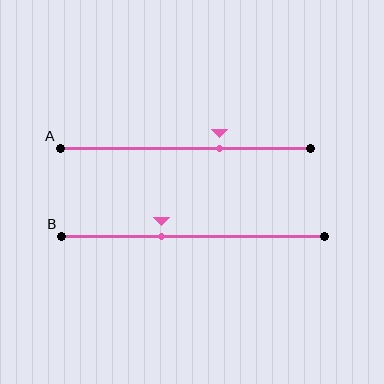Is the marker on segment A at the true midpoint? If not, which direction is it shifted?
No, the marker on segment A is shifted to the right by about 14% of the segment length.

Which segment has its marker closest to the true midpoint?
Segment B has its marker closest to the true midpoint.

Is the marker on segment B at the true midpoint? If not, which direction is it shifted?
No, the marker on segment B is shifted to the left by about 12% of the segment length.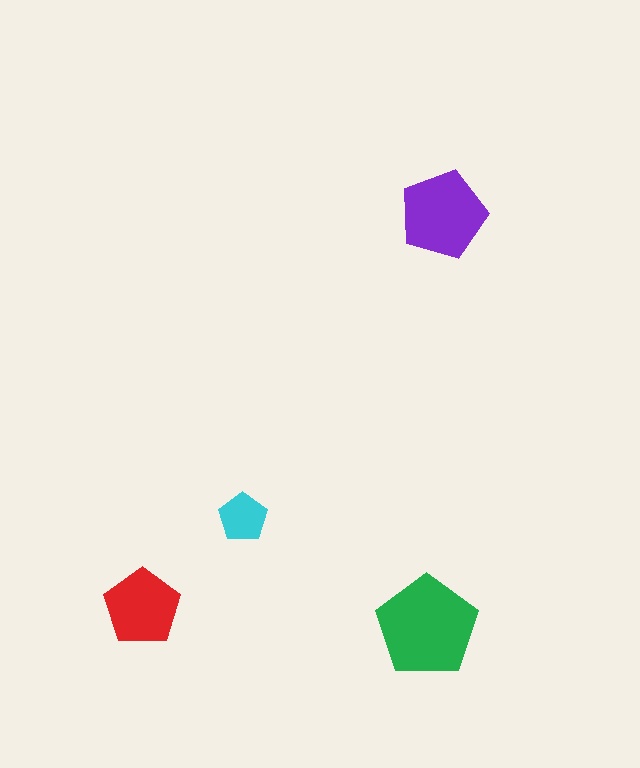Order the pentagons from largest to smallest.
the green one, the purple one, the red one, the cyan one.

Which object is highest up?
The purple pentagon is topmost.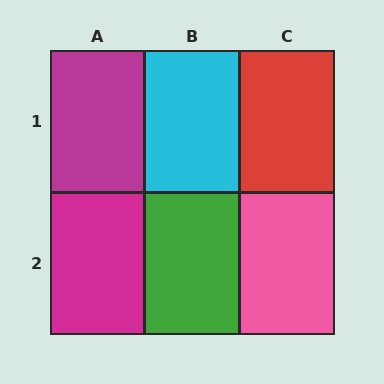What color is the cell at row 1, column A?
Magenta.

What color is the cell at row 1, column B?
Cyan.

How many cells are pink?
1 cell is pink.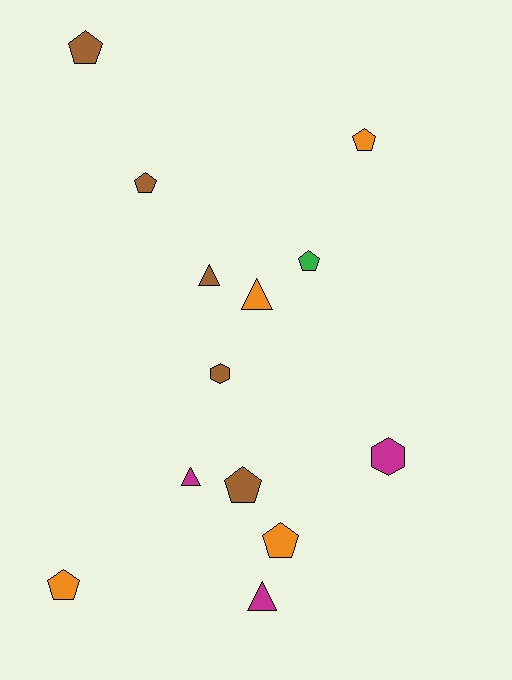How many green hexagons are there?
There are no green hexagons.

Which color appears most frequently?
Brown, with 5 objects.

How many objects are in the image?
There are 13 objects.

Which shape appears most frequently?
Pentagon, with 7 objects.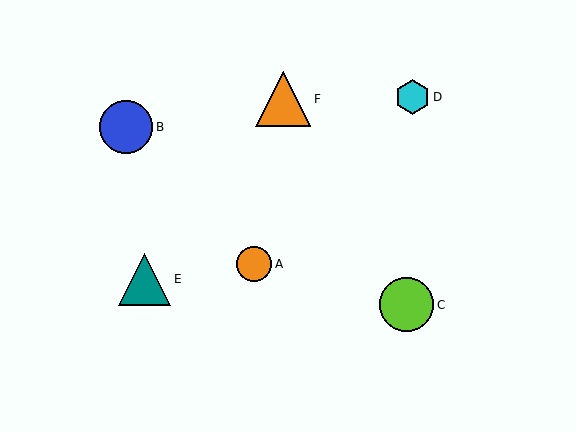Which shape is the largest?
The orange triangle (labeled F) is the largest.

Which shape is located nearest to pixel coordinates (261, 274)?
The orange circle (labeled A) at (254, 264) is nearest to that location.